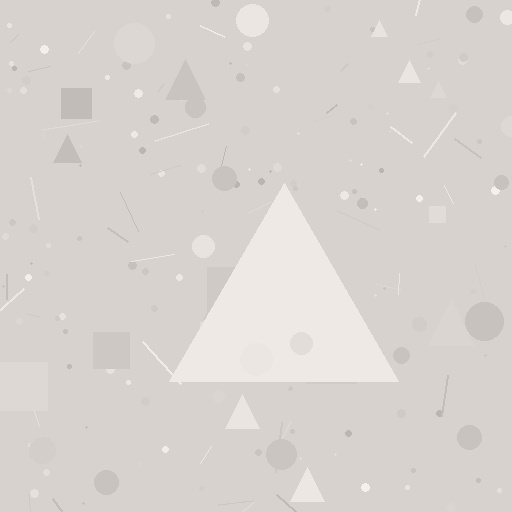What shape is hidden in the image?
A triangle is hidden in the image.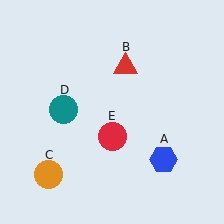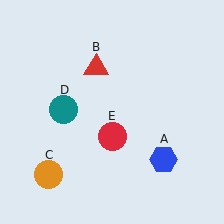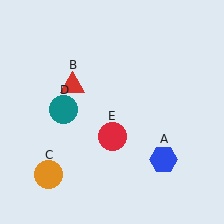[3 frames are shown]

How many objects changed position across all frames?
1 object changed position: red triangle (object B).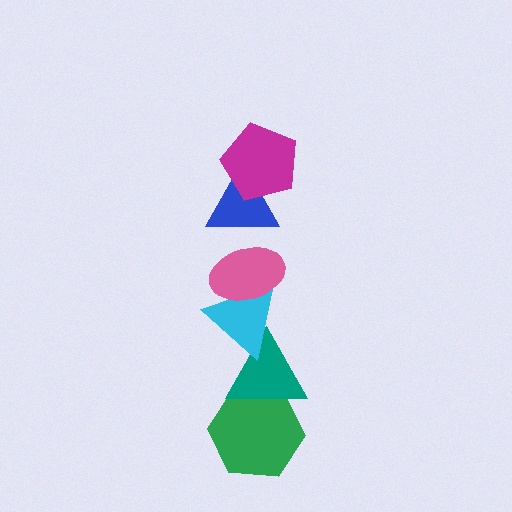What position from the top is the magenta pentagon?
The magenta pentagon is 1st from the top.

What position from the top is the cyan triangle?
The cyan triangle is 4th from the top.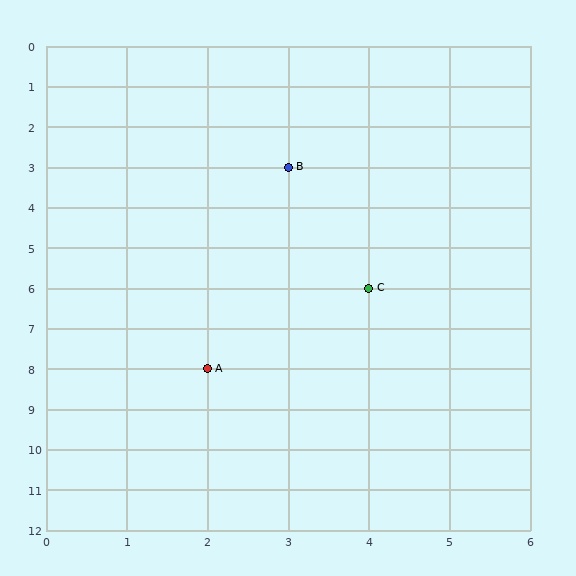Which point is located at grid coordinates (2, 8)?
Point A is at (2, 8).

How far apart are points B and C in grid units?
Points B and C are 1 column and 3 rows apart (about 3.2 grid units diagonally).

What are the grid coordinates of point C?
Point C is at grid coordinates (4, 6).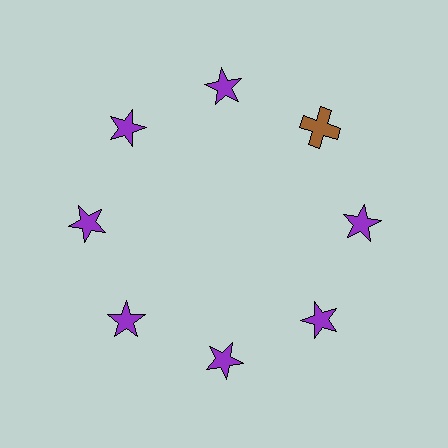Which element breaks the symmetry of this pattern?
The brown cross at roughly the 2 o'clock position breaks the symmetry. All other shapes are purple stars.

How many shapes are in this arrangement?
There are 8 shapes arranged in a ring pattern.